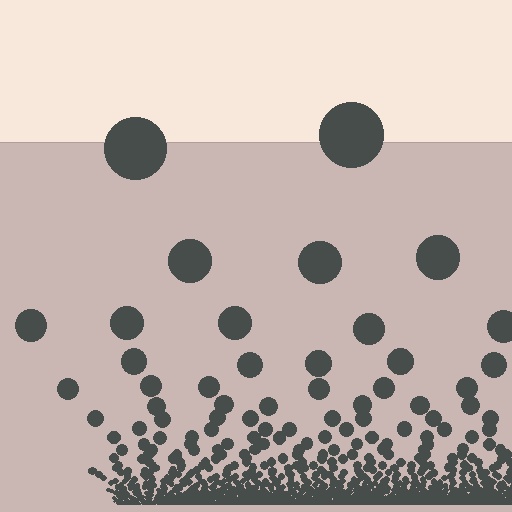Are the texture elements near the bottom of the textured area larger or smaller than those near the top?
Smaller. The gradient is inverted — elements near the bottom are smaller and denser.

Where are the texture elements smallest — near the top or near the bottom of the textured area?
Near the bottom.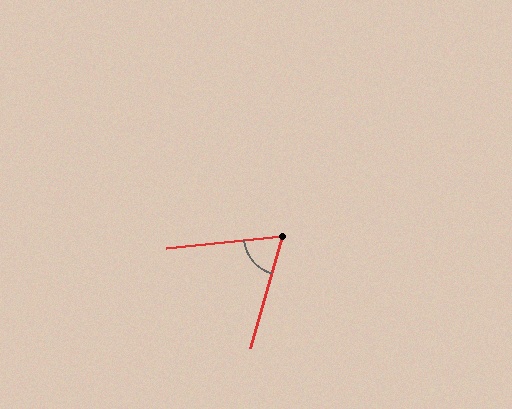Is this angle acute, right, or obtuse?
It is acute.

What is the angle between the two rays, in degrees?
Approximately 68 degrees.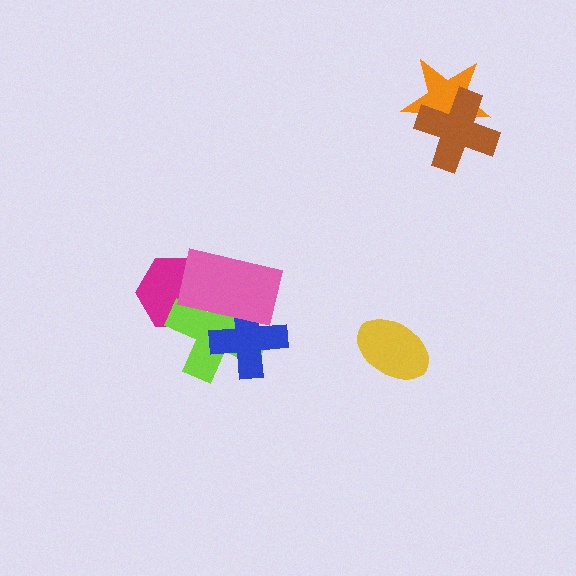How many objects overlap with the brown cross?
1 object overlaps with the brown cross.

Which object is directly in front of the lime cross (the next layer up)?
The blue cross is directly in front of the lime cross.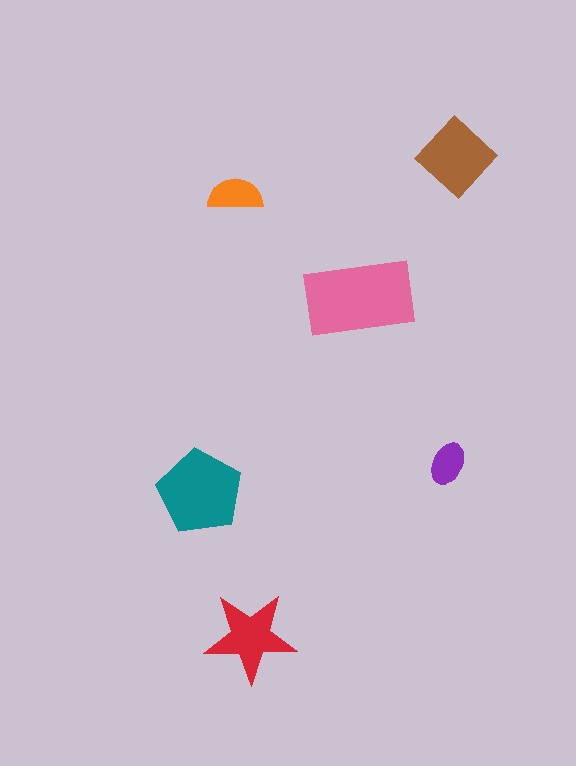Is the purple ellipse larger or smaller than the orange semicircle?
Smaller.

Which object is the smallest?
The purple ellipse.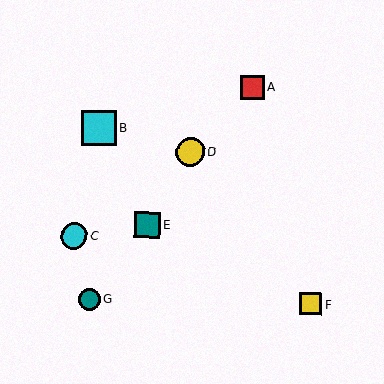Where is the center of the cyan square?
The center of the cyan square is at (98, 128).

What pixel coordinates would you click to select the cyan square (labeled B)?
Click at (98, 128) to select the cyan square B.